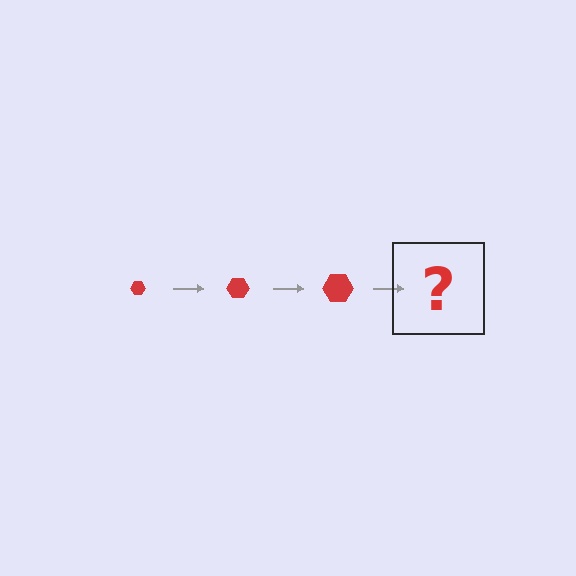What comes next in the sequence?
The next element should be a red hexagon, larger than the previous one.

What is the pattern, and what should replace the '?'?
The pattern is that the hexagon gets progressively larger each step. The '?' should be a red hexagon, larger than the previous one.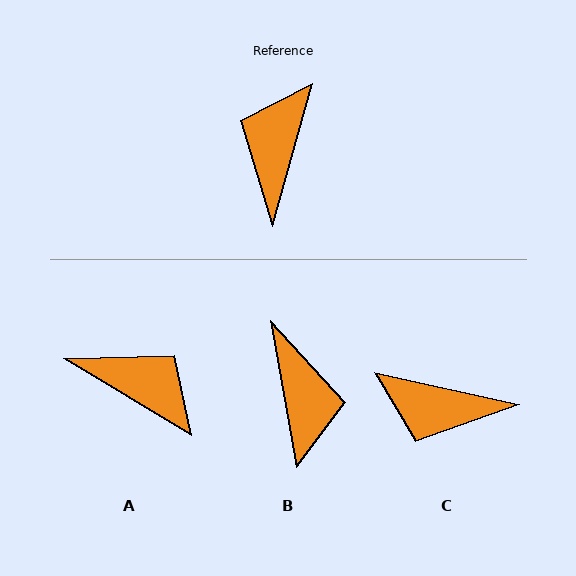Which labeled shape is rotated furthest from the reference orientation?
B, about 154 degrees away.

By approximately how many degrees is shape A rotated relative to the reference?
Approximately 105 degrees clockwise.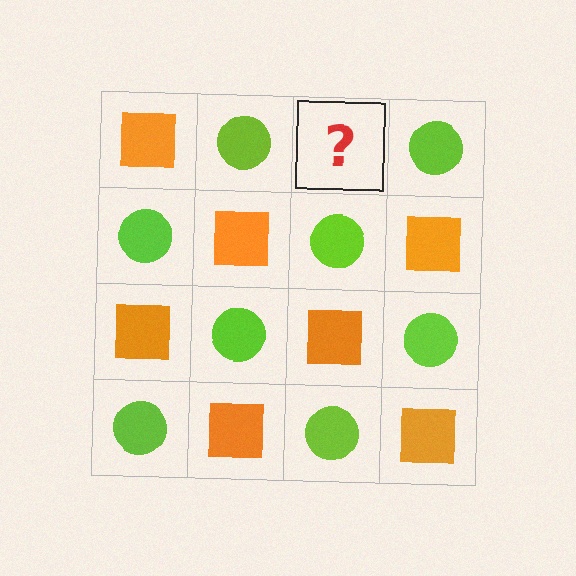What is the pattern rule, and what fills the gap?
The rule is that it alternates orange square and lime circle in a checkerboard pattern. The gap should be filled with an orange square.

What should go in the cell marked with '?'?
The missing cell should contain an orange square.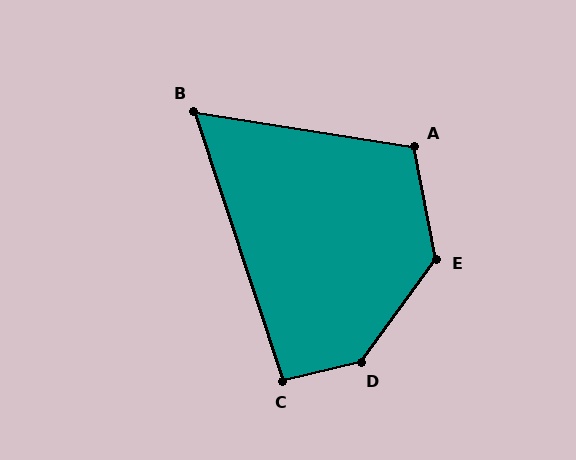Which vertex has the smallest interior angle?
B, at approximately 63 degrees.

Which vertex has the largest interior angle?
D, at approximately 139 degrees.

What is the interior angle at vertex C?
Approximately 95 degrees (approximately right).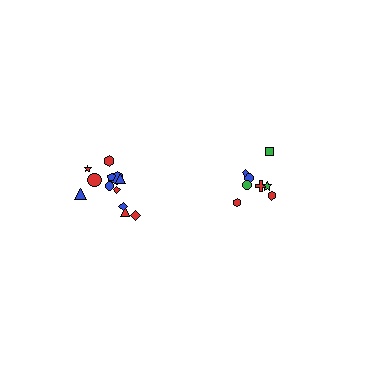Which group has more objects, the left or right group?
The left group.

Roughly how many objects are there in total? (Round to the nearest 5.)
Roughly 20 objects in total.